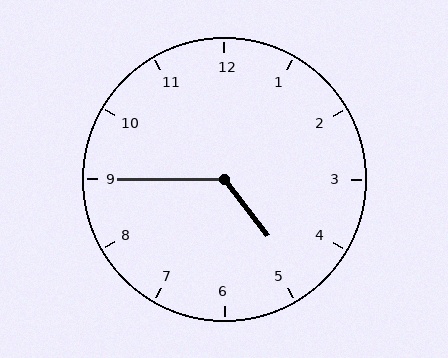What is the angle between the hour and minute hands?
Approximately 128 degrees.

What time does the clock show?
4:45.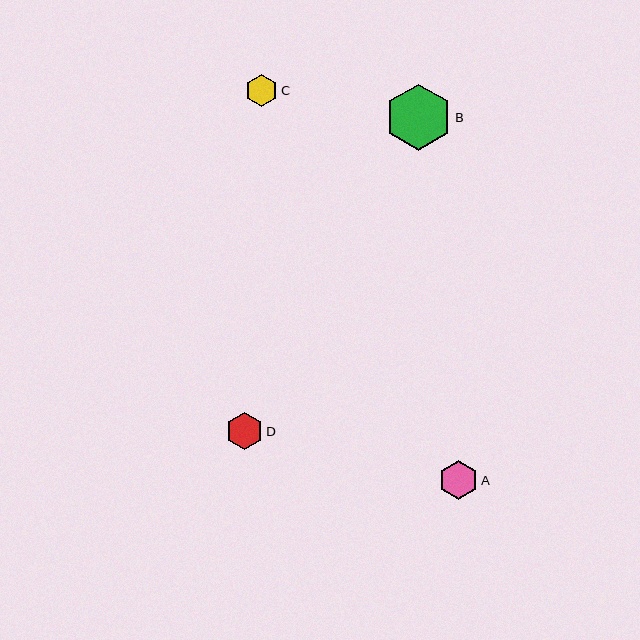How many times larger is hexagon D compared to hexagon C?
Hexagon D is approximately 1.1 times the size of hexagon C.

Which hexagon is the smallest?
Hexagon C is the smallest with a size of approximately 32 pixels.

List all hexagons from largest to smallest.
From largest to smallest: B, A, D, C.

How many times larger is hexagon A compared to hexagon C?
Hexagon A is approximately 1.2 times the size of hexagon C.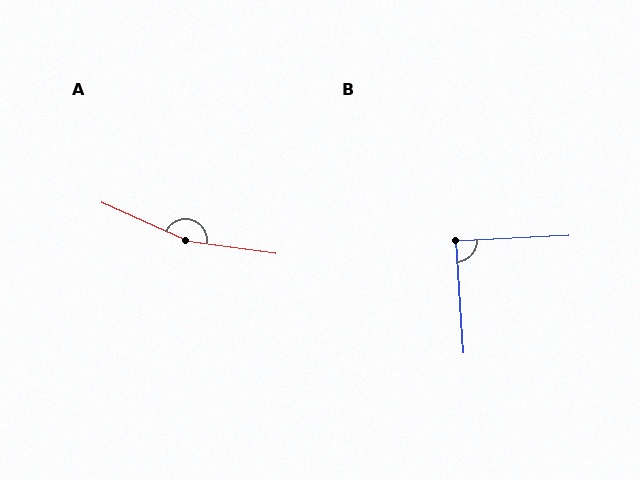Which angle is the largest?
A, at approximately 164 degrees.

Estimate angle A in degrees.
Approximately 164 degrees.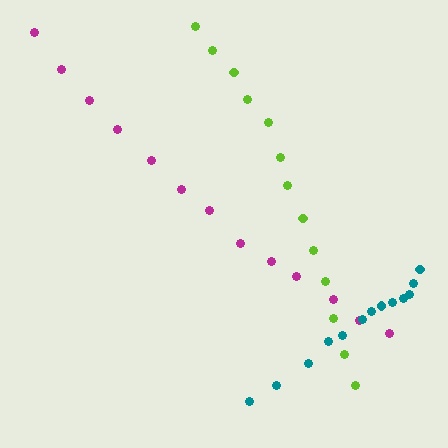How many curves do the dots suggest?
There are 3 distinct paths.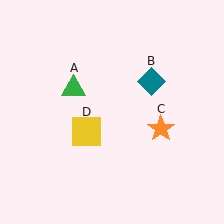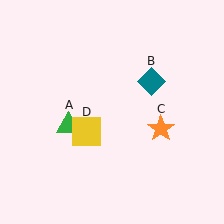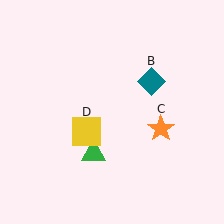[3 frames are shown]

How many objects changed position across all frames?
1 object changed position: green triangle (object A).